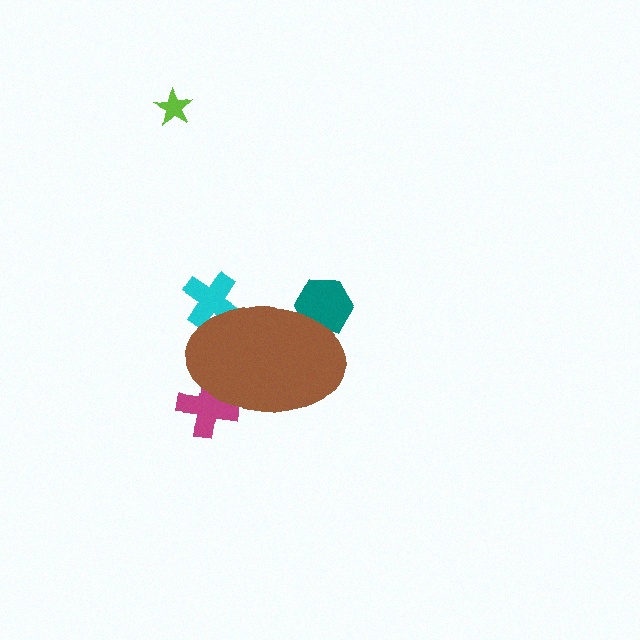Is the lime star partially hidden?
No, the lime star is fully visible.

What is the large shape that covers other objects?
A brown ellipse.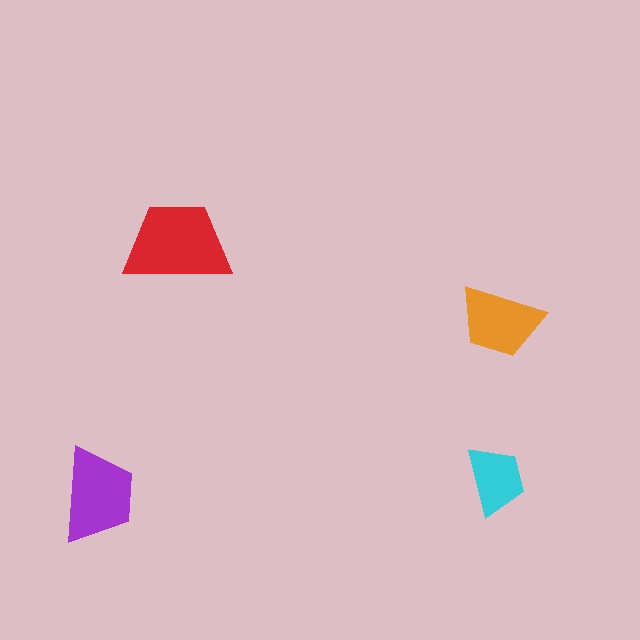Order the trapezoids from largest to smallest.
the red one, the purple one, the orange one, the cyan one.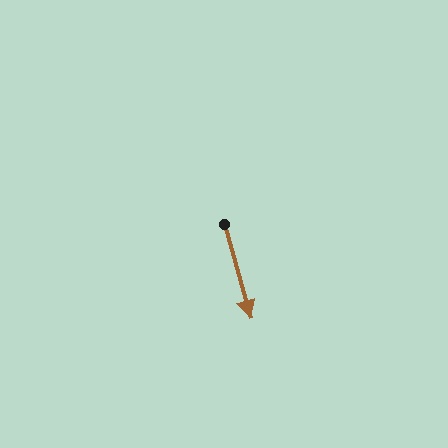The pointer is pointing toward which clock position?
Roughly 5 o'clock.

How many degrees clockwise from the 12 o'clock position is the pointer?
Approximately 164 degrees.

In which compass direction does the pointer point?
South.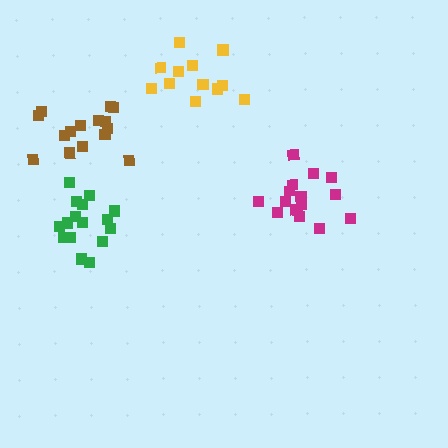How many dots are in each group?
Group 1: 16 dots, Group 2: 16 dots, Group 3: 15 dots, Group 4: 12 dots (59 total).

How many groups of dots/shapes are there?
There are 4 groups.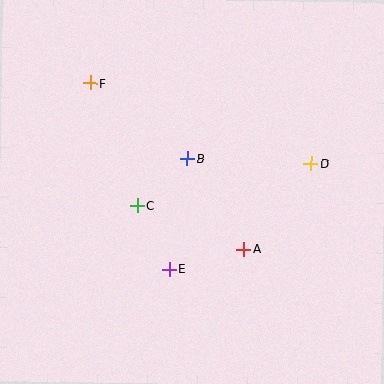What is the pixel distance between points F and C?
The distance between F and C is 131 pixels.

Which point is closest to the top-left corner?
Point F is closest to the top-left corner.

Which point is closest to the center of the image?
Point B at (187, 159) is closest to the center.